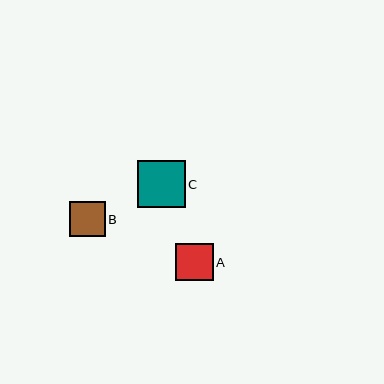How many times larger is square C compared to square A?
Square C is approximately 1.3 times the size of square A.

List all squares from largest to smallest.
From largest to smallest: C, A, B.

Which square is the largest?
Square C is the largest with a size of approximately 47 pixels.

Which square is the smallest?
Square B is the smallest with a size of approximately 35 pixels.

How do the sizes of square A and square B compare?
Square A and square B are approximately the same size.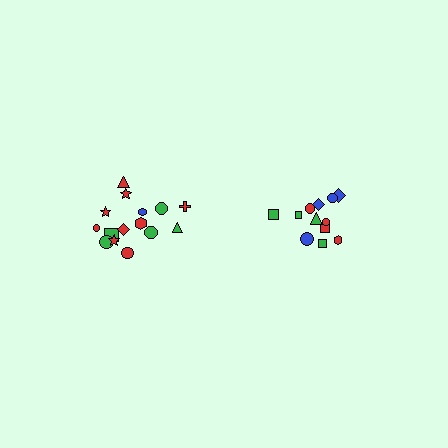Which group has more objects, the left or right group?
The left group.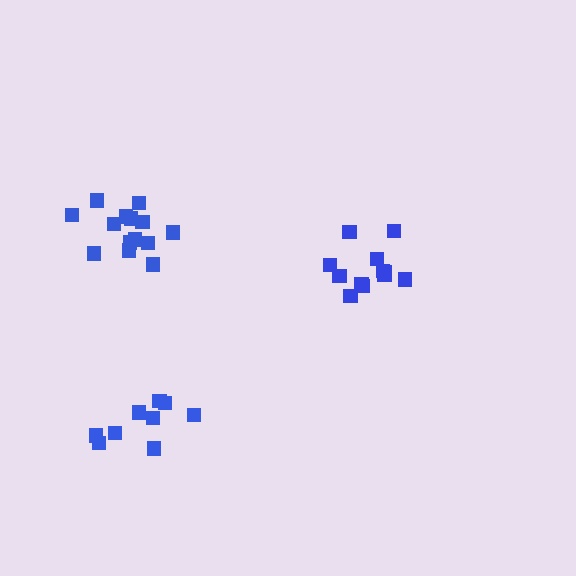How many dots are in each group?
Group 1: 14 dots, Group 2: 12 dots, Group 3: 9 dots (35 total).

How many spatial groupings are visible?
There are 3 spatial groupings.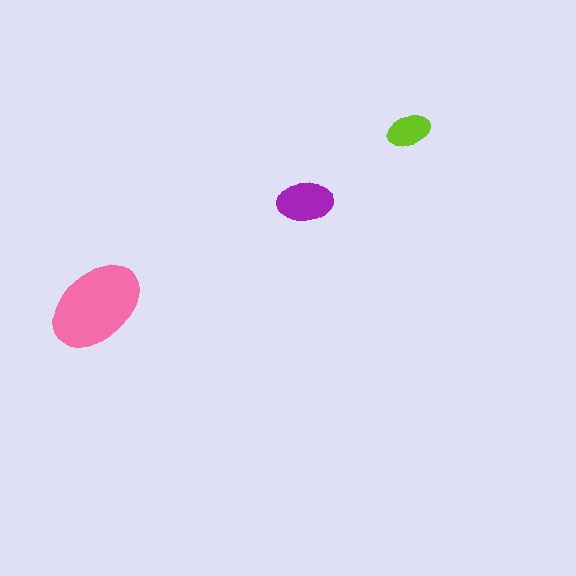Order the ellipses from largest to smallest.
the pink one, the purple one, the lime one.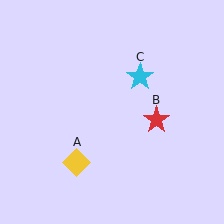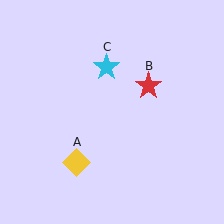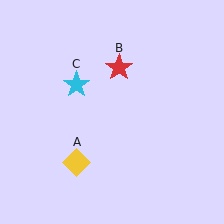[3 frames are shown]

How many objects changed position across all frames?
2 objects changed position: red star (object B), cyan star (object C).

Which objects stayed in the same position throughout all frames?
Yellow diamond (object A) remained stationary.